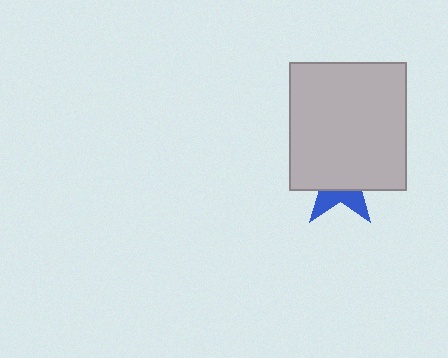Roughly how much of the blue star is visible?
A small part of it is visible (roughly 31%).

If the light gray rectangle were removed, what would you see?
You would see the complete blue star.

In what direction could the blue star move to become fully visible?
The blue star could move down. That would shift it out from behind the light gray rectangle entirely.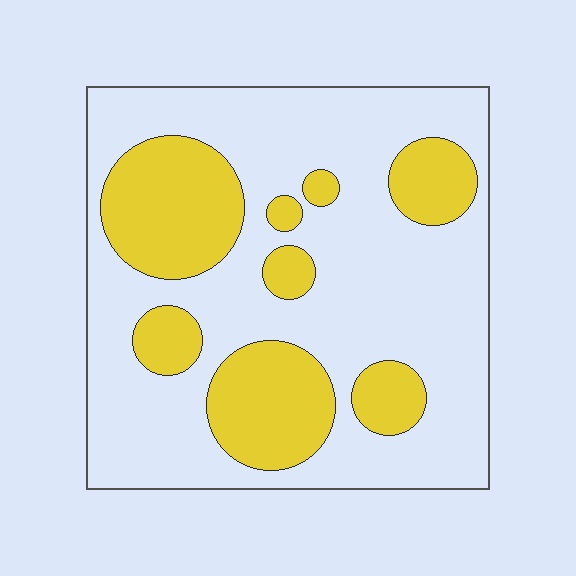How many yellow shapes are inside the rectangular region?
8.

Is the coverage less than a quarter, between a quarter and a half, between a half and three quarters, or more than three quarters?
Between a quarter and a half.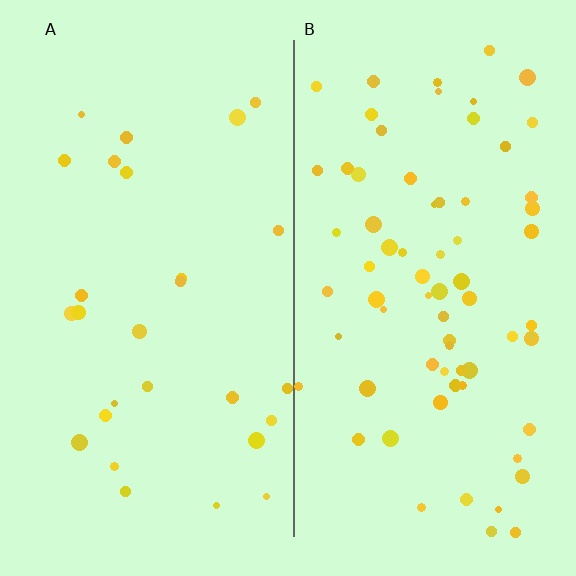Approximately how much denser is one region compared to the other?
Approximately 2.6× — region B over region A.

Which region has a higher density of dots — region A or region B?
B (the right).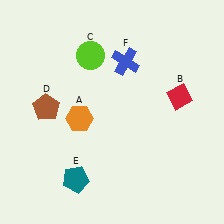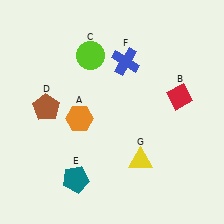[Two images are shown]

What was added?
A yellow triangle (G) was added in Image 2.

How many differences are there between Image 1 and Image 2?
There is 1 difference between the two images.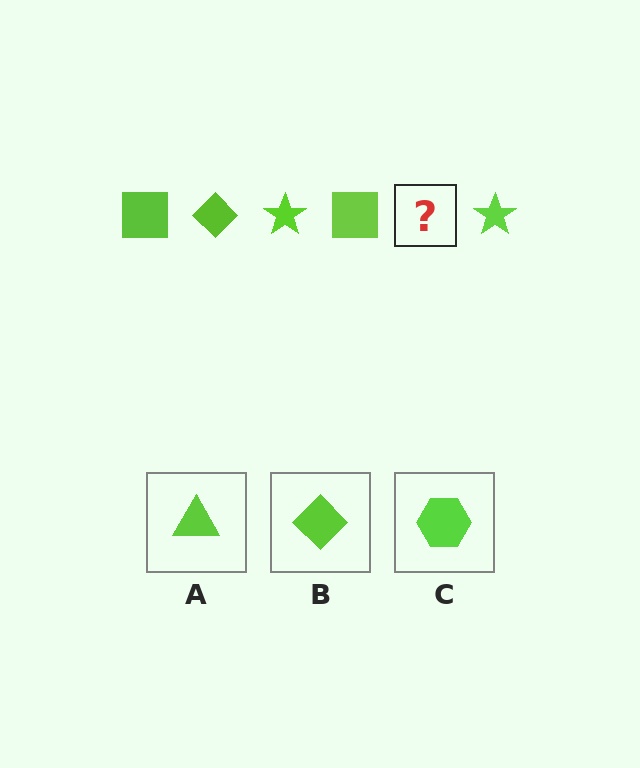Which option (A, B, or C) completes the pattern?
B.